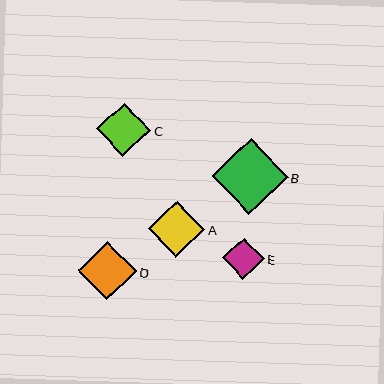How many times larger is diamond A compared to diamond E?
Diamond A is approximately 1.3 times the size of diamond E.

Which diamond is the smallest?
Diamond E is the smallest with a size of approximately 42 pixels.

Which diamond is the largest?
Diamond B is the largest with a size of approximately 76 pixels.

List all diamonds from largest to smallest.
From largest to smallest: B, D, A, C, E.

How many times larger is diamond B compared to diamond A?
Diamond B is approximately 1.4 times the size of diamond A.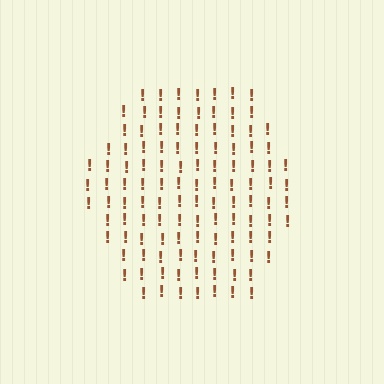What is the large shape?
The large shape is a hexagon.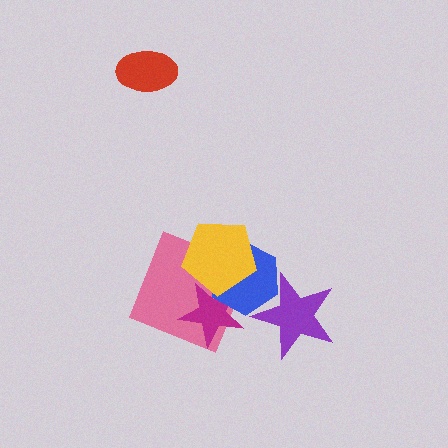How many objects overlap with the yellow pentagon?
3 objects overlap with the yellow pentagon.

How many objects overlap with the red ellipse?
0 objects overlap with the red ellipse.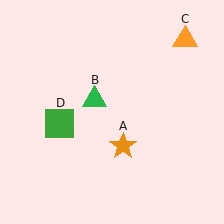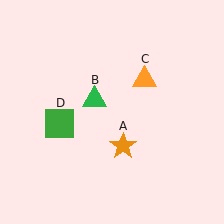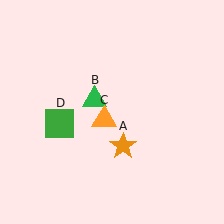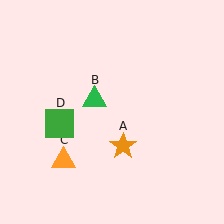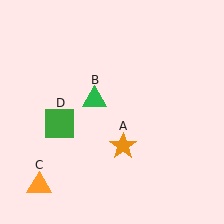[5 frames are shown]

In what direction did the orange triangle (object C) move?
The orange triangle (object C) moved down and to the left.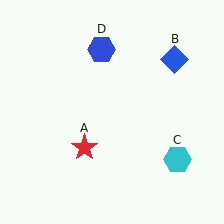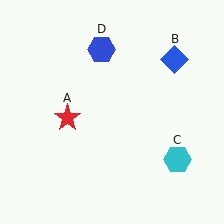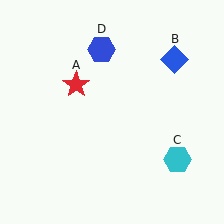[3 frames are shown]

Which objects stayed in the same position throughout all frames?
Blue diamond (object B) and cyan hexagon (object C) and blue hexagon (object D) remained stationary.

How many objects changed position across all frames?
1 object changed position: red star (object A).